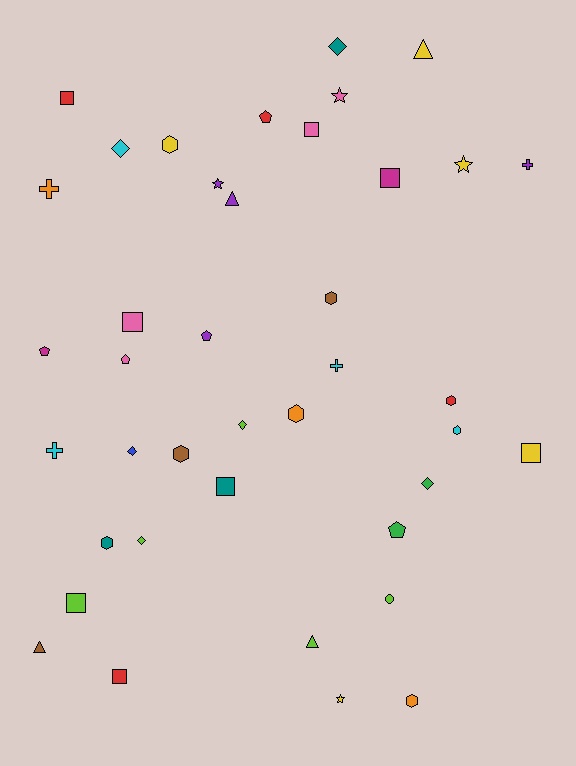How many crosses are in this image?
There are 4 crosses.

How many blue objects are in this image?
There is 1 blue object.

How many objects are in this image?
There are 40 objects.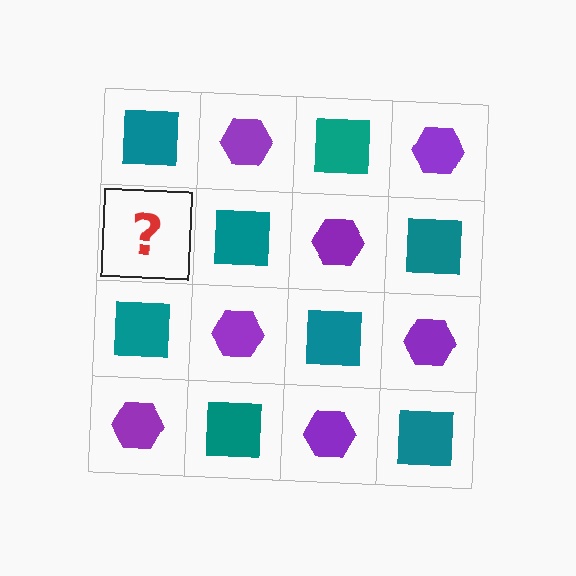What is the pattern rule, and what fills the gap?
The rule is that it alternates teal square and purple hexagon in a checkerboard pattern. The gap should be filled with a purple hexagon.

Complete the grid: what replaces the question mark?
The question mark should be replaced with a purple hexagon.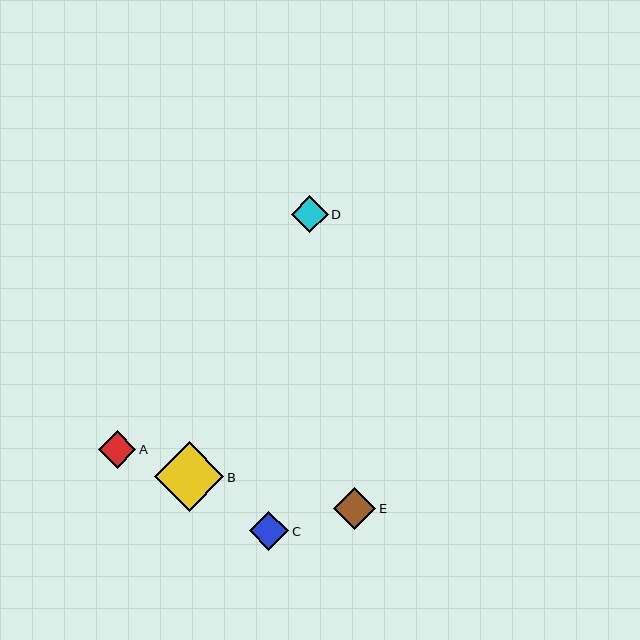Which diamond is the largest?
Diamond B is the largest with a size of approximately 69 pixels.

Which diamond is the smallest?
Diamond D is the smallest with a size of approximately 37 pixels.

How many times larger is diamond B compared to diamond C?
Diamond B is approximately 1.8 times the size of diamond C.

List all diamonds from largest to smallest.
From largest to smallest: B, E, C, A, D.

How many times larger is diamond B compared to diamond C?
Diamond B is approximately 1.8 times the size of diamond C.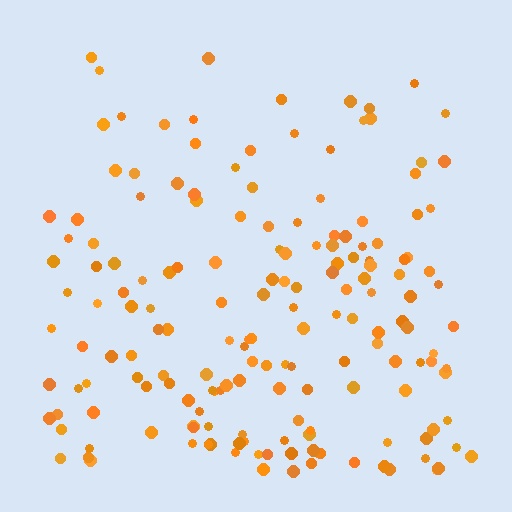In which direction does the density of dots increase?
From top to bottom, with the bottom side densest.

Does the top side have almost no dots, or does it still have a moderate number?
Still a moderate number, just noticeably fewer than the bottom.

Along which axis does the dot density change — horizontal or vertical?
Vertical.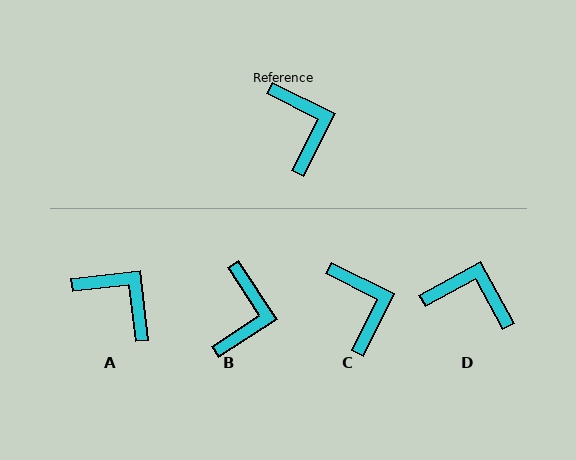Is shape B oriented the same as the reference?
No, it is off by about 30 degrees.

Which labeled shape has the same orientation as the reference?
C.